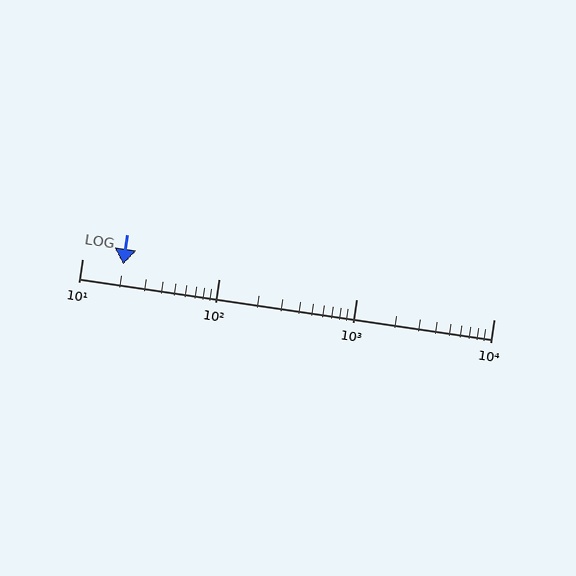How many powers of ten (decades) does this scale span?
The scale spans 3 decades, from 10 to 10000.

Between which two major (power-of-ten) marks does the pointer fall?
The pointer is between 10 and 100.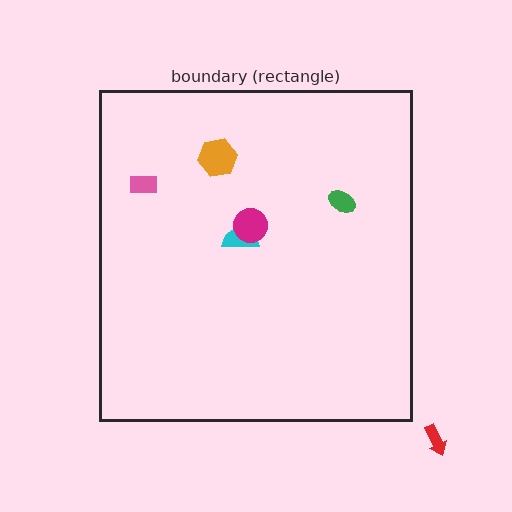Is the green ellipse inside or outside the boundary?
Inside.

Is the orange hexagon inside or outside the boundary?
Inside.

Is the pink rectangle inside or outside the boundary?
Inside.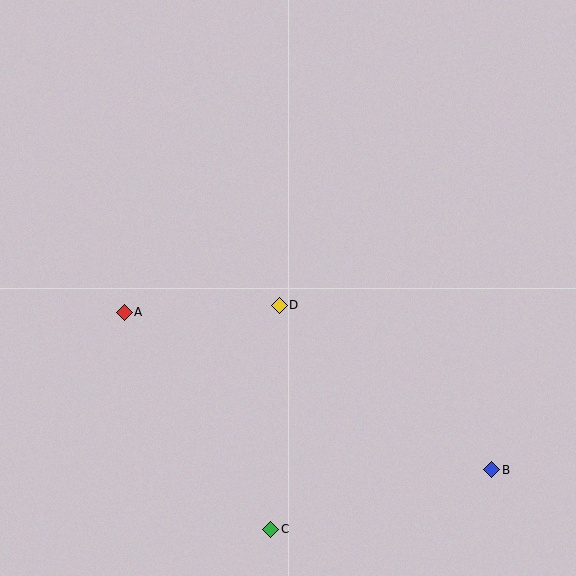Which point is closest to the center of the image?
Point D at (279, 305) is closest to the center.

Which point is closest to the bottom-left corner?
Point C is closest to the bottom-left corner.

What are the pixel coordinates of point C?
Point C is at (271, 529).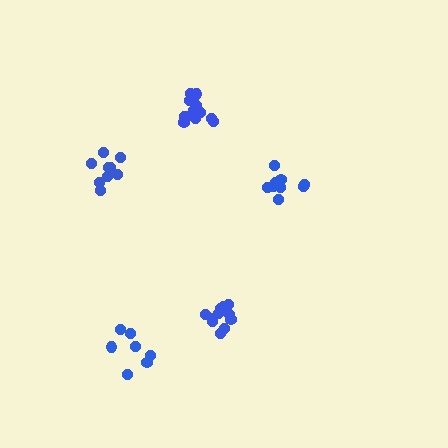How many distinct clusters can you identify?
There are 5 distinct clusters.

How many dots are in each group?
Group 1: 12 dots, Group 2: 7 dots, Group 3: 9 dots, Group 4: 9 dots, Group 5: 13 dots (50 total).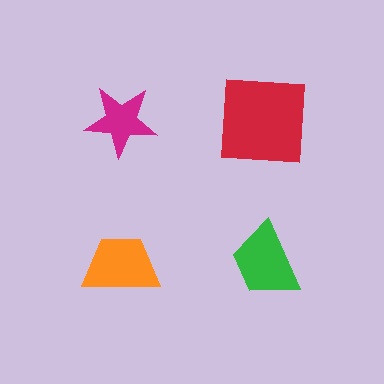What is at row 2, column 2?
A green trapezoid.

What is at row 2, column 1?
An orange trapezoid.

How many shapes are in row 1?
2 shapes.